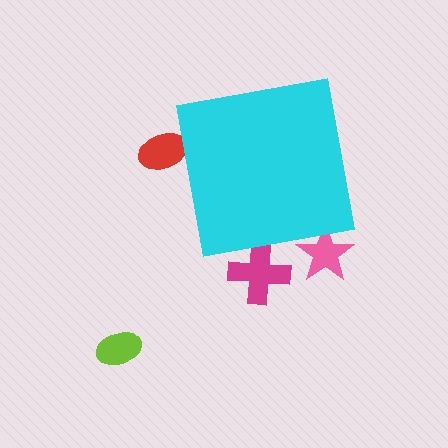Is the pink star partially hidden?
Yes, the pink star is partially hidden behind the cyan square.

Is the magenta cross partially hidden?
Yes, the magenta cross is partially hidden behind the cyan square.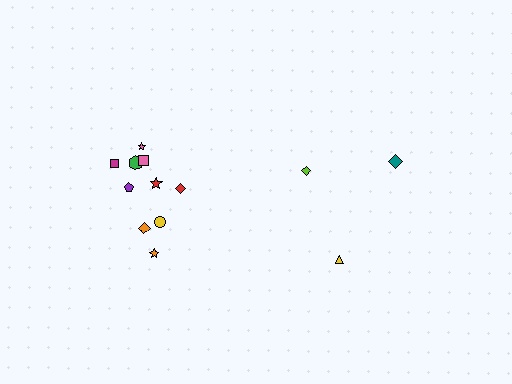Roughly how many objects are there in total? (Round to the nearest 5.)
Roughly 15 objects in total.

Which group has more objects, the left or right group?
The left group.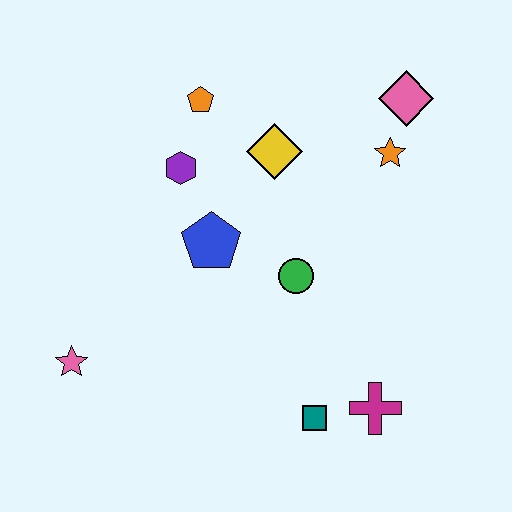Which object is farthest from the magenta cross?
The orange pentagon is farthest from the magenta cross.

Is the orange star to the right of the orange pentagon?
Yes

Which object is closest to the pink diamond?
The orange star is closest to the pink diamond.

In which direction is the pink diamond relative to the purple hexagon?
The pink diamond is to the right of the purple hexagon.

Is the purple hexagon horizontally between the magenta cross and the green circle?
No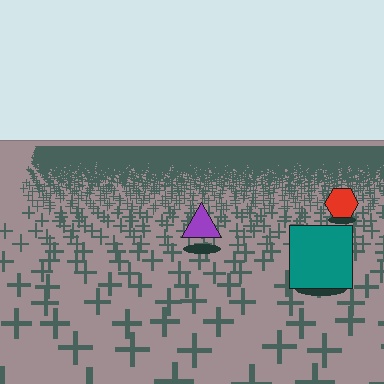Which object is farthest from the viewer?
The red hexagon is farthest from the viewer. It appears smaller and the ground texture around it is denser.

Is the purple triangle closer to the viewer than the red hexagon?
Yes. The purple triangle is closer — you can tell from the texture gradient: the ground texture is coarser near it.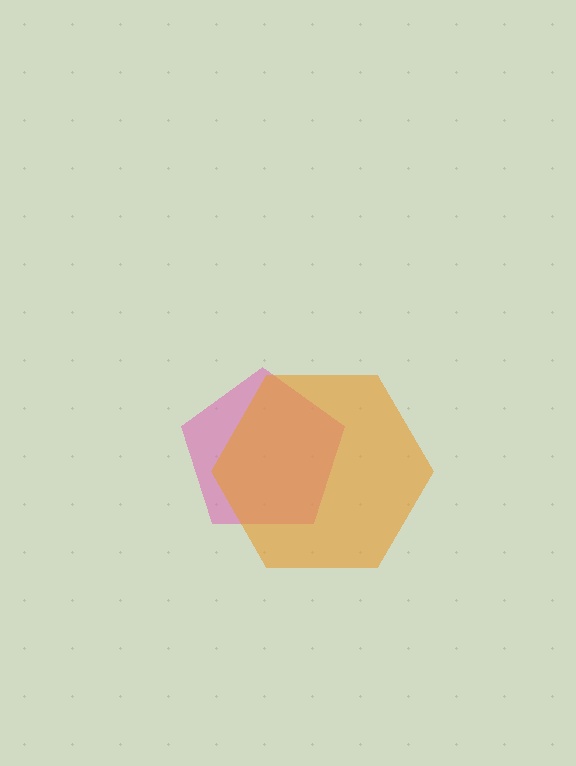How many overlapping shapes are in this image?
There are 2 overlapping shapes in the image.